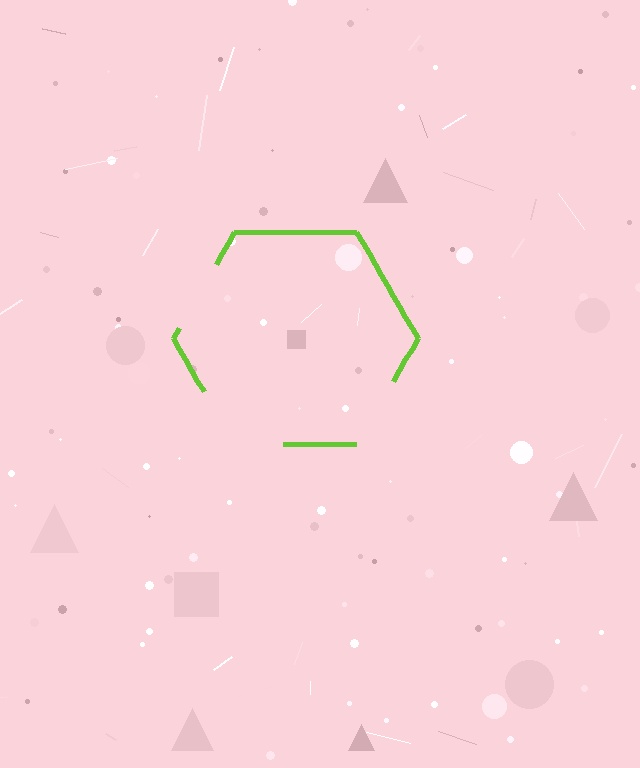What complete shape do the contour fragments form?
The contour fragments form a hexagon.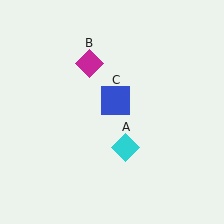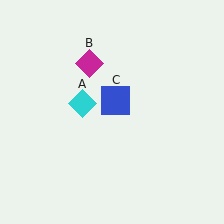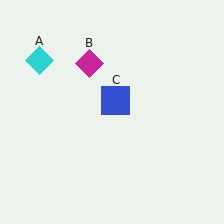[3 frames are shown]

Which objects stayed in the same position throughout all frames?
Magenta diamond (object B) and blue square (object C) remained stationary.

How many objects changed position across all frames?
1 object changed position: cyan diamond (object A).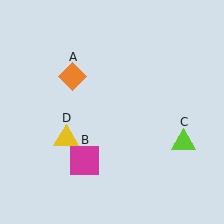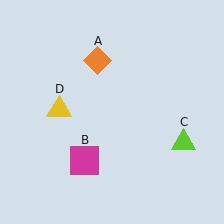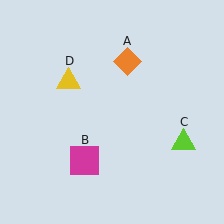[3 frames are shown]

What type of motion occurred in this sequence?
The orange diamond (object A), yellow triangle (object D) rotated clockwise around the center of the scene.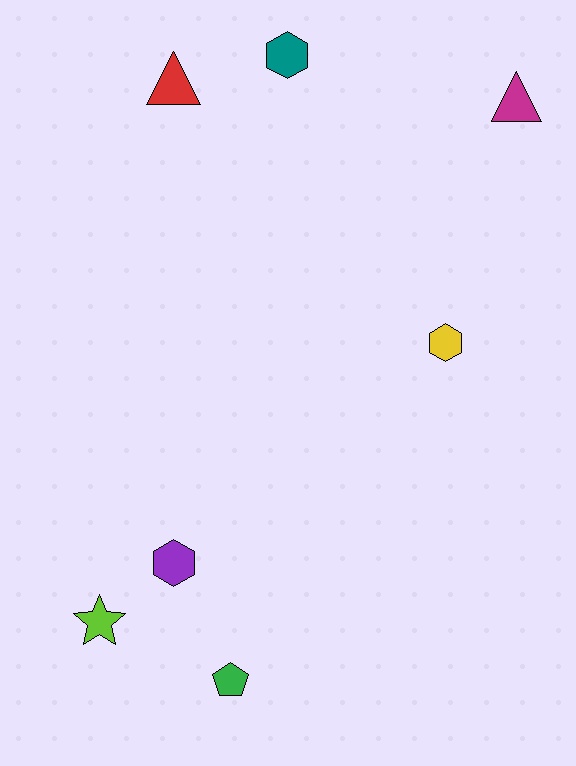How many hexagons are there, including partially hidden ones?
There are 3 hexagons.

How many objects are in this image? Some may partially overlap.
There are 7 objects.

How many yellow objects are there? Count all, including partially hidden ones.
There is 1 yellow object.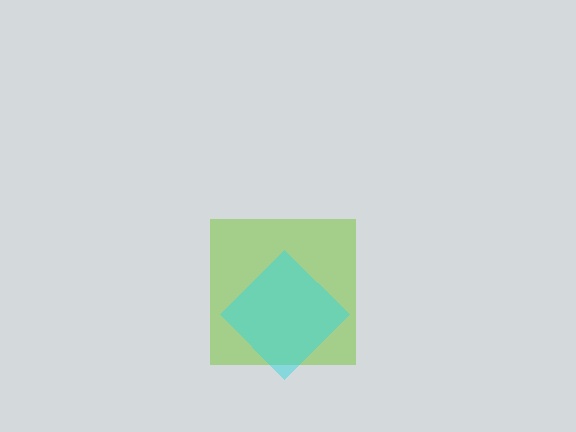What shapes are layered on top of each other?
The layered shapes are: a lime square, a cyan diamond.